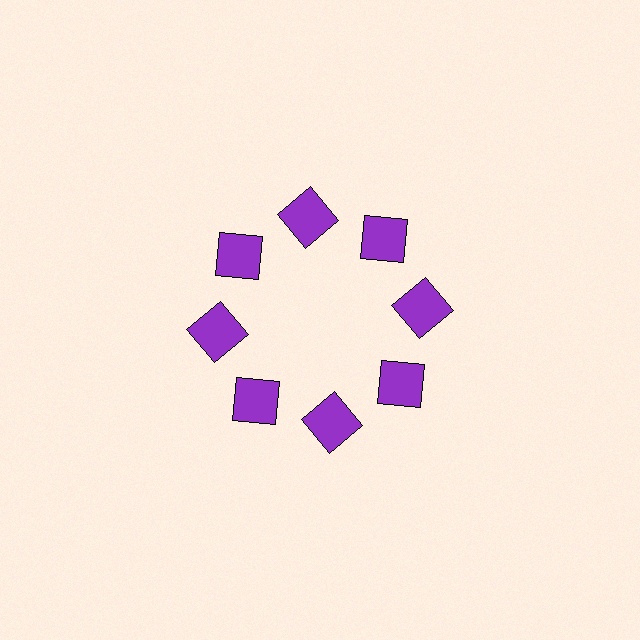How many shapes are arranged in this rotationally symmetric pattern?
There are 8 shapes, arranged in 8 groups of 1.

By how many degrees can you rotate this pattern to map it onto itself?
The pattern maps onto itself every 45 degrees of rotation.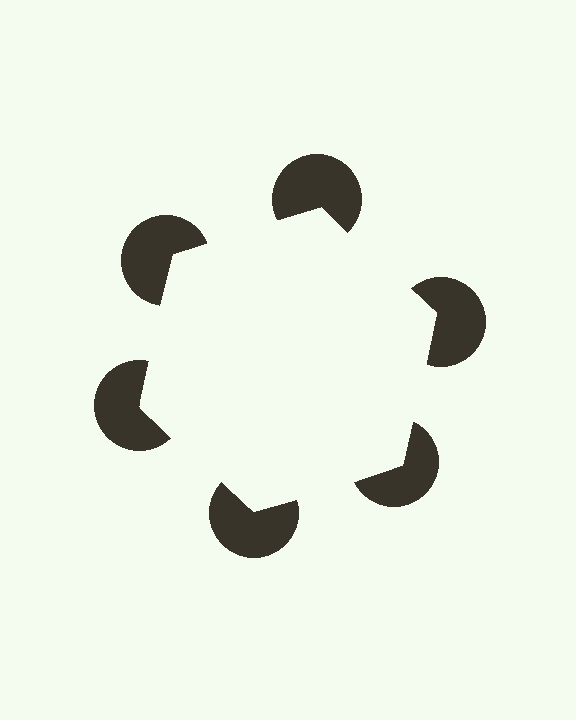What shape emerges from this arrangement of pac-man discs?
An illusory hexagon — its edges are inferred from the aligned wedge cuts in the pac-man discs, not physically drawn.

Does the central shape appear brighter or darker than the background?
It typically appears slightly brighter than the background, even though no actual brightness change is drawn.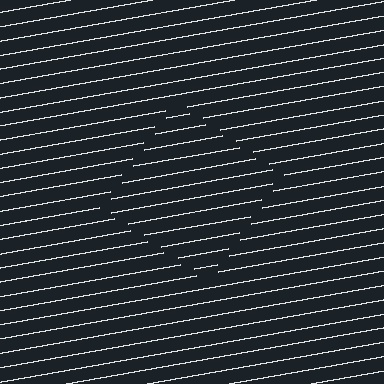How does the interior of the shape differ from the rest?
The interior of the shape contains the same grating, shifted by half a period — the contour is defined by the phase discontinuity where line-ends from the inner and outer gratings abut.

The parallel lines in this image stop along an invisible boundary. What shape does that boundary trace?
An illusory square. The interior of the shape contains the same grating, shifted by half a period — the contour is defined by the phase discontinuity where line-ends from the inner and outer gratings abut.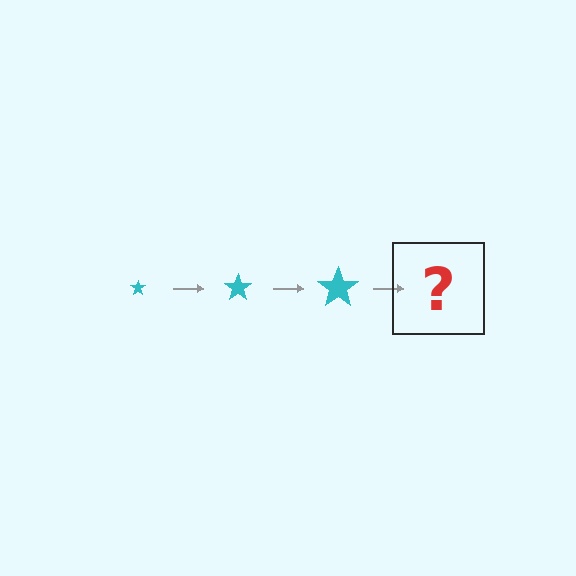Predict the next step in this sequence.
The next step is a cyan star, larger than the previous one.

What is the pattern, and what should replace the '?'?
The pattern is that the star gets progressively larger each step. The '?' should be a cyan star, larger than the previous one.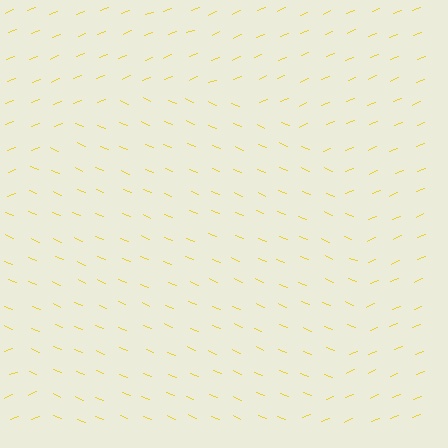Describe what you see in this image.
The image is filled with small yellow line segments. A circle region in the image has lines oriented differently from the surrounding lines, creating a visible texture boundary.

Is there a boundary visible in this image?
Yes, there is a texture boundary formed by a change in line orientation.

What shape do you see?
I see a circle.